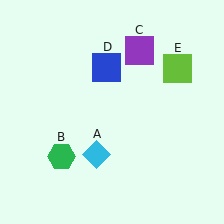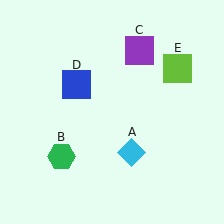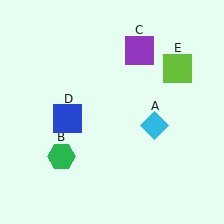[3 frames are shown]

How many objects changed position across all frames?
2 objects changed position: cyan diamond (object A), blue square (object D).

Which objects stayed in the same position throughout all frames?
Green hexagon (object B) and purple square (object C) and lime square (object E) remained stationary.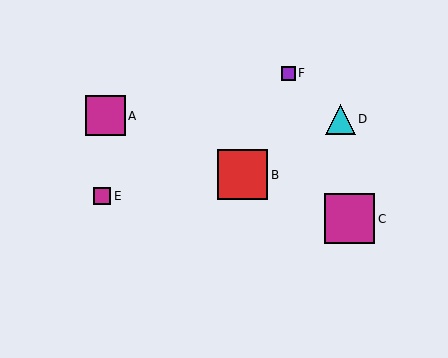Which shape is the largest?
The red square (labeled B) is the largest.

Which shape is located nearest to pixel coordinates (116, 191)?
The magenta square (labeled E) at (102, 196) is nearest to that location.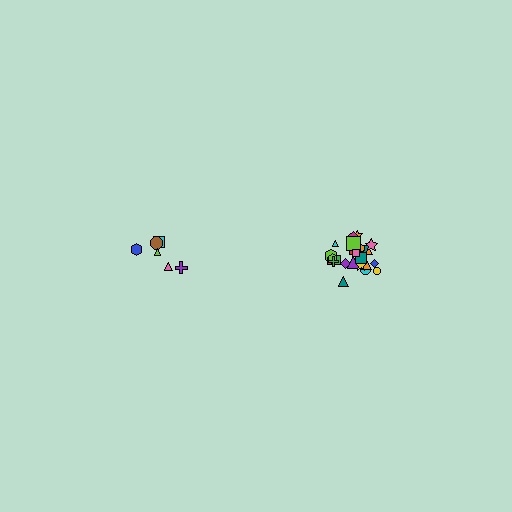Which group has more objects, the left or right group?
The right group.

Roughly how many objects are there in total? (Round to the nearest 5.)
Roughly 30 objects in total.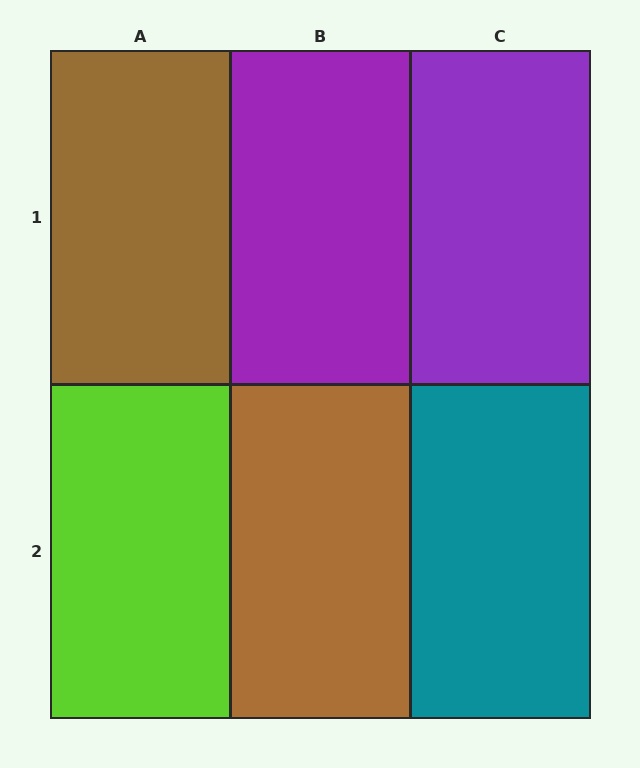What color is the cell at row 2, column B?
Brown.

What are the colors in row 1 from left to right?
Brown, purple, purple.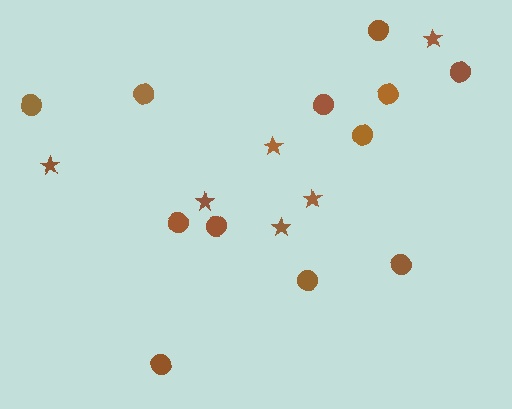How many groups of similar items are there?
There are 2 groups: one group of circles (12) and one group of stars (6).